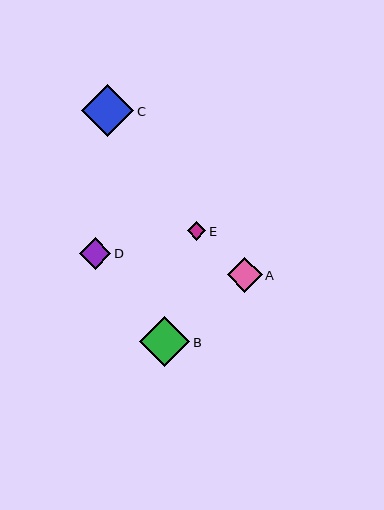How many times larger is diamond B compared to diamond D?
Diamond B is approximately 1.6 times the size of diamond D.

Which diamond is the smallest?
Diamond E is the smallest with a size of approximately 19 pixels.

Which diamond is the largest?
Diamond C is the largest with a size of approximately 53 pixels.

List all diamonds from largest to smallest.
From largest to smallest: C, B, A, D, E.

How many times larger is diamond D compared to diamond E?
Diamond D is approximately 1.7 times the size of diamond E.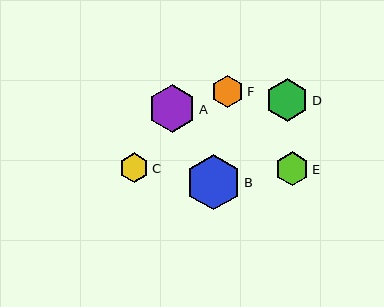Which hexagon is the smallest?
Hexagon C is the smallest with a size of approximately 30 pixels.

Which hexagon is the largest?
Hexagon B is the largest with a size of approximately 55 pixels.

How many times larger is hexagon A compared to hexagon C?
Hexagon A is approximately 1.6 times the size of hexagon C.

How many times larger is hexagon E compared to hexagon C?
Hexagon E is approximately 1.2 times the size of hexagon C.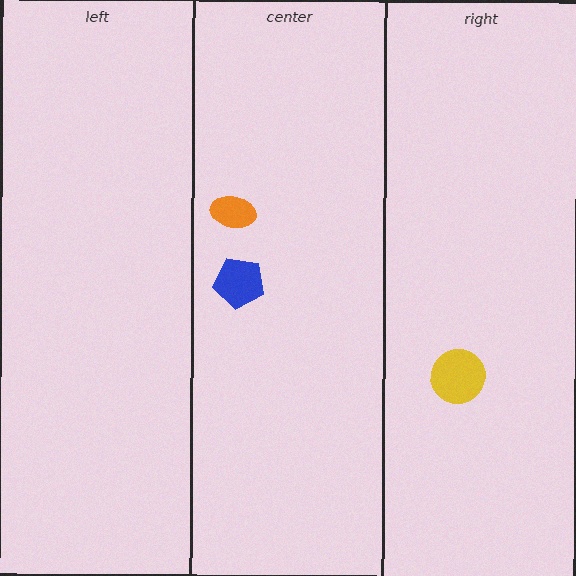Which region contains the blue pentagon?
The center region.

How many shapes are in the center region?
2.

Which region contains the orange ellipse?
The center region.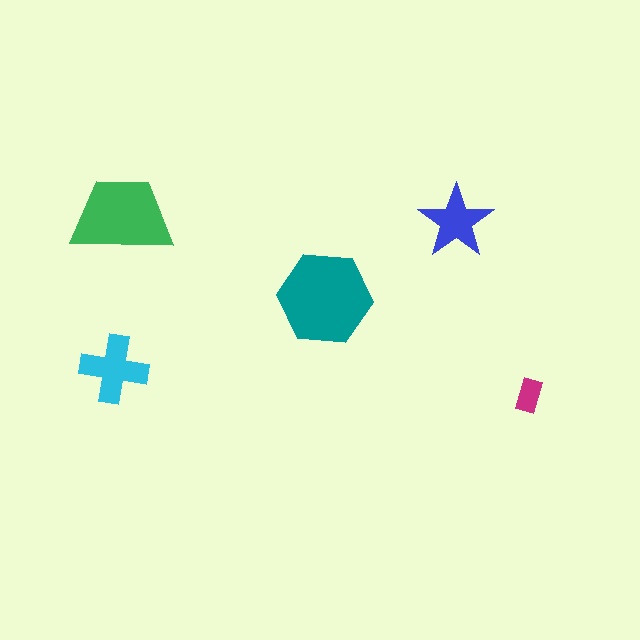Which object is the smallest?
The magenta rectangle.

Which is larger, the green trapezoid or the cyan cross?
The green trapezoid.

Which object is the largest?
The teal hexagon.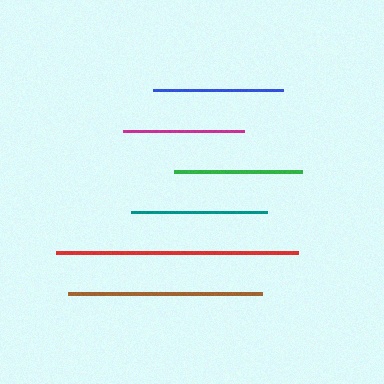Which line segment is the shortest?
The magenta line is the shortest at approximately 120 pixels.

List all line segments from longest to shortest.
From longest to shortest: red, brown, teal, blue, green, magenta.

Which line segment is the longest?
The red line is the longest at approximately 242 pixels.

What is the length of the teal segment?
The teal segment is approximately 136 pixels long.